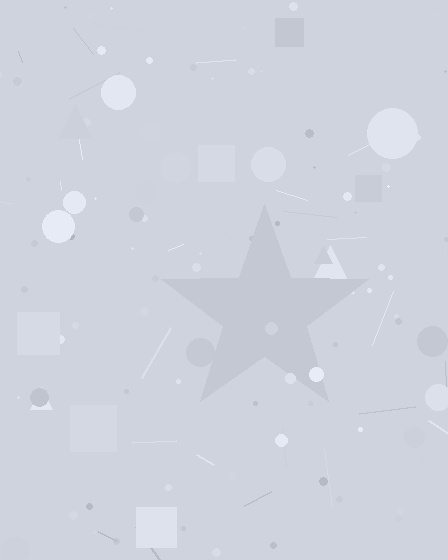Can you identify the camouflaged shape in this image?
The camouflaged shape is a star.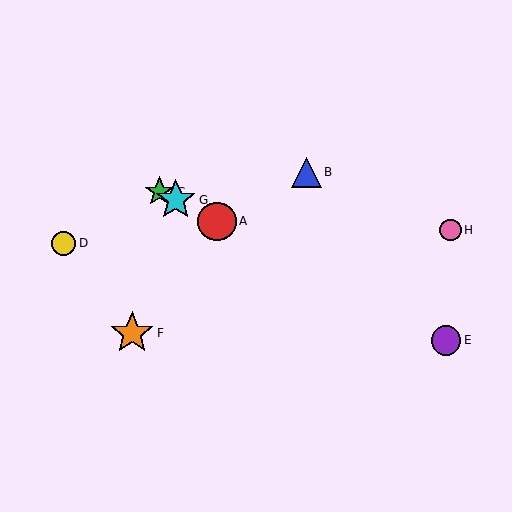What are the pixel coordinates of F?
Object F is at (132, 333).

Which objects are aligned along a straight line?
Objects A, C, E, G are aligned along a straight line.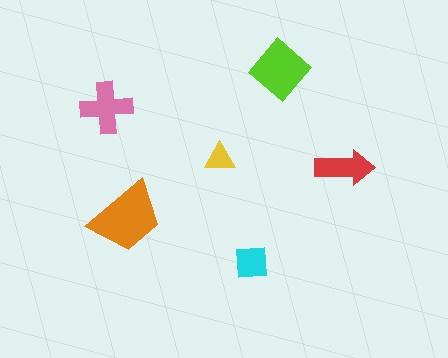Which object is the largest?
The orange trapezoid.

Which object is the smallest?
The yellow triangle.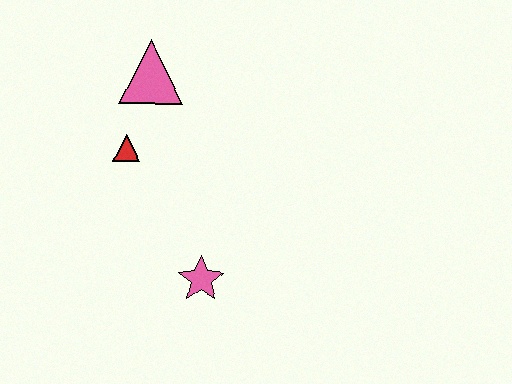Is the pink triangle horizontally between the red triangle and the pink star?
Yes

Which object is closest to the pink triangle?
The red triangle is closest to the pink triangle.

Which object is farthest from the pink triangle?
The pink star is farthest from the pink triangle.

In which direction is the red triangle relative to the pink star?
The red triangle is above the pink star.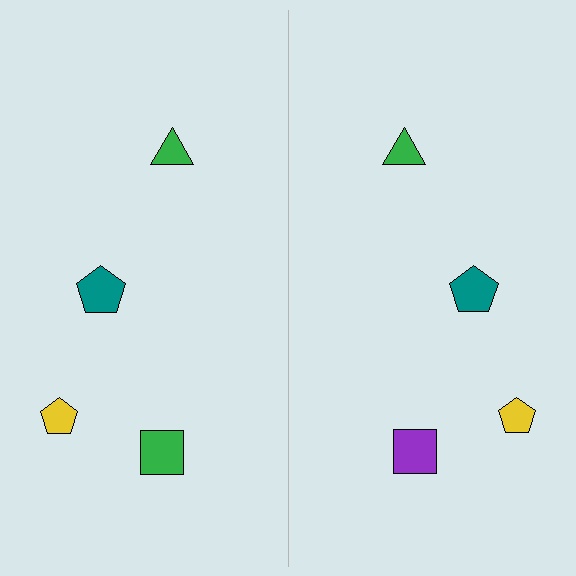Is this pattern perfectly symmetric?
No, the pattern is not perfectly symmetric. The purple square on the right side breaks the symmetry — its mirror counterpart is green.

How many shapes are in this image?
There are 8 shapes in this image.